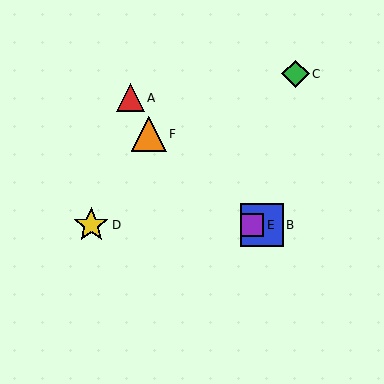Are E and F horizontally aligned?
No, E is at y≈225 and F is at y≈134.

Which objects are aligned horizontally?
Objects B, D, E are aligned horizontally.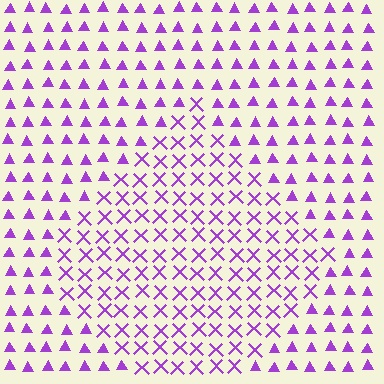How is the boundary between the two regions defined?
The boundary is defined by a change in element shape: X marks inside vs. triangles outside. All elements share the same color and spacing.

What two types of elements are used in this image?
The image uses X marks inside the diamond region and triangles outside it.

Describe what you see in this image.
The image is filled with small purple elements arranged in a uniform grid. A diamond-shaped region contains X marks, while the surrounding area contains triangles. The boundary is defined purely by the change in element shape.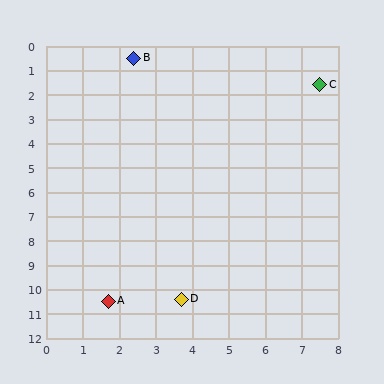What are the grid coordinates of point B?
Point B is at approximately (2.4, 0.5).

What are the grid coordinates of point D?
Point D is at approximately (3.7, 10.4).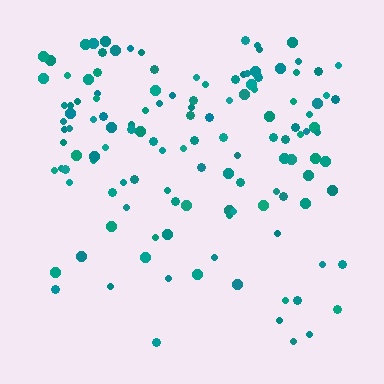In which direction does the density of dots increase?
From bottom to top, with the top side densest.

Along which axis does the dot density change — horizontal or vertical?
Vertical.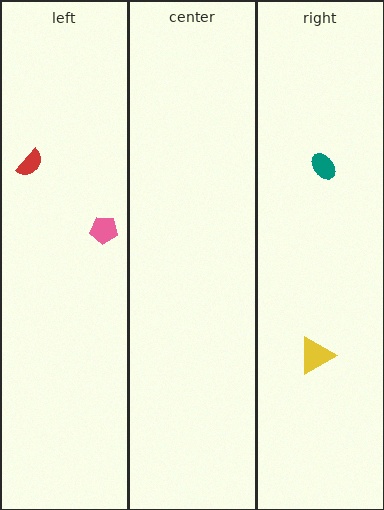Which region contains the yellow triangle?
The right region.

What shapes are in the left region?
The red semicircle, the pink pentagon.